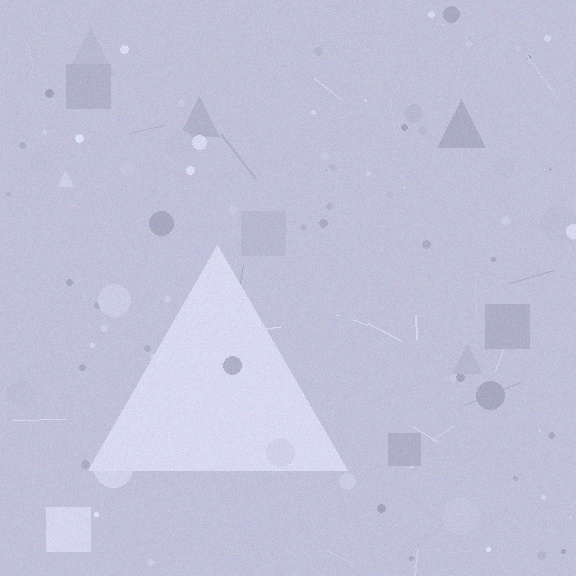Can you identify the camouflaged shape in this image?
The camouflaged shape is a triangle.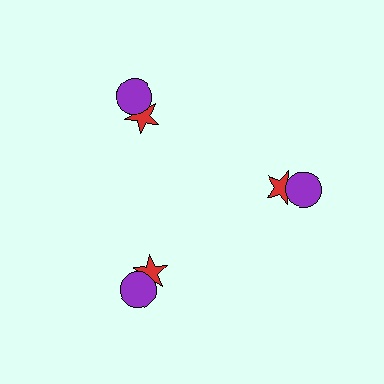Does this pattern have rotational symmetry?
Yes, this pattern has 3-fold rotational symmetry. It looks the same after rotating 120 degrees around the center.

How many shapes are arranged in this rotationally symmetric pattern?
There are 6 shapes, arranged in 3 groups of 2.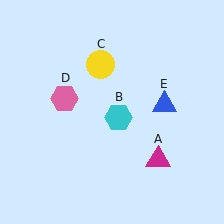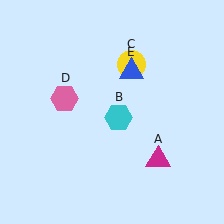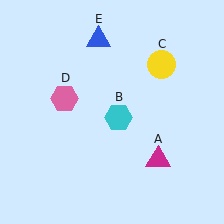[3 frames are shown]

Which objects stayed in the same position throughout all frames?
Magenta triangle (object A) and cyan hexagon (object B) and pink hexagon (object D) remained stationary.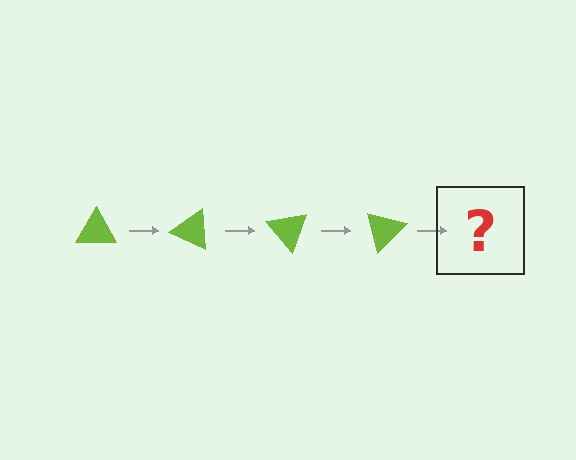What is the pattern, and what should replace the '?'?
The pattern is that the triangle rotates 25 degrees each step. The '?' should be a lime triangle rotated 100 degrees.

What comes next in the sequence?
The next element should be a lime triangle rotated 100 degrees.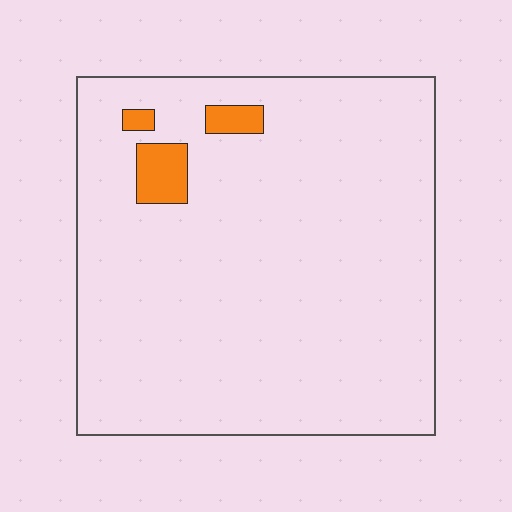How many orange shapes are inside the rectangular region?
3.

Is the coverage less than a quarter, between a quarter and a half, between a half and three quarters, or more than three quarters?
Less than a quarter.